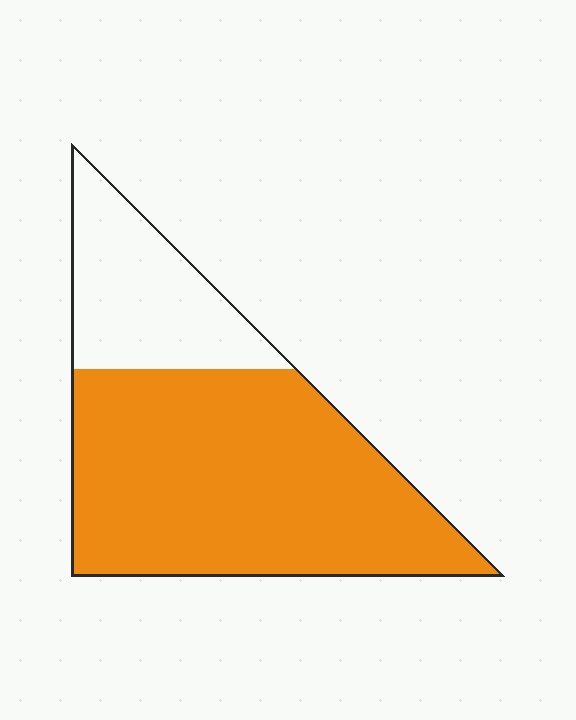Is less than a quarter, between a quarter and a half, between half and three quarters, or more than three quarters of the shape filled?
Between half and three quarters.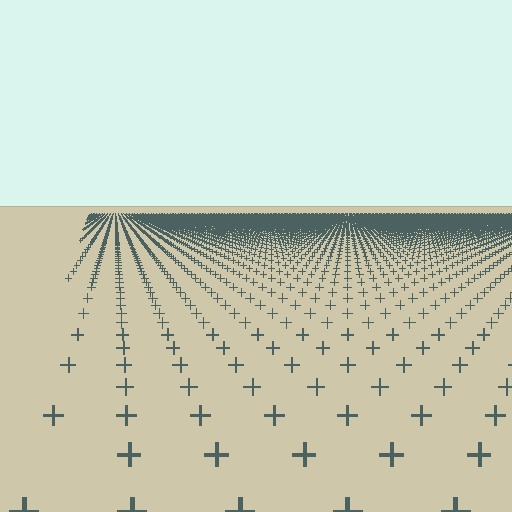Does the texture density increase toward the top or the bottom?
Density increases toward the top.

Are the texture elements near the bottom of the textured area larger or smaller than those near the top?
Larger. Near the bottom, elements are closer to the viewer and appear at a bigger on-screen size.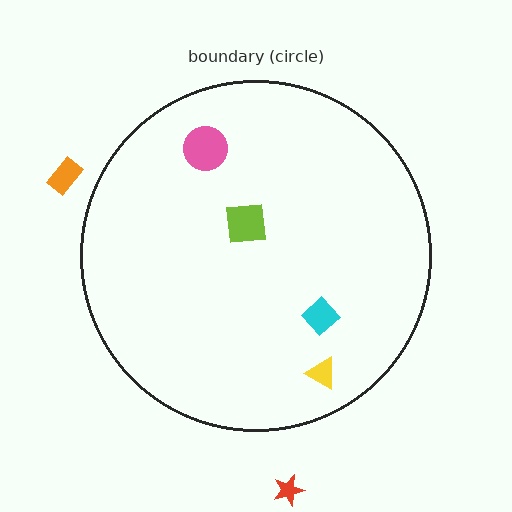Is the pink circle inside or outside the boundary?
Inside.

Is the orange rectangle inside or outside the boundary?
Outside.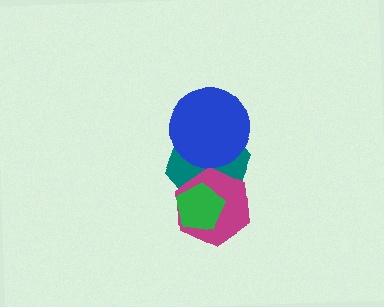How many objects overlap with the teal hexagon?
3 objects overlap with the teal hexagon.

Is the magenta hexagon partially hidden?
Yes, it is partially covered by another shape.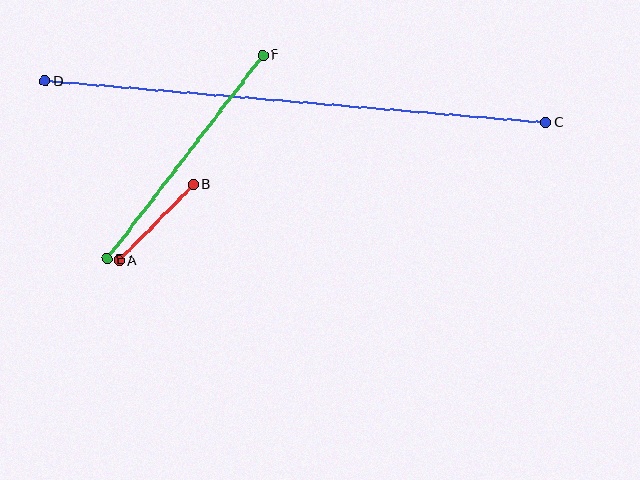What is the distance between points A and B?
The distance is approximately 106 pixels.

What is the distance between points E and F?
The distance is approximately 257 pixels.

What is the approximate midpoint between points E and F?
The midpoint is at approximately (185, 157) pixels.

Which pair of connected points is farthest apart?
Points C and D are farthest apart.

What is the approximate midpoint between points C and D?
The midpoint is at approximately (295, 102) pixels.